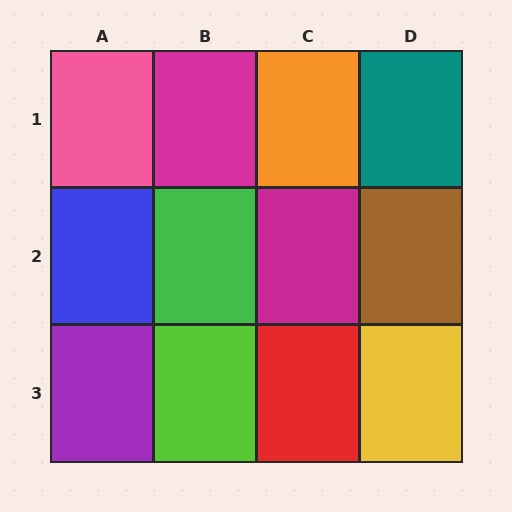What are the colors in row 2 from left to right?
Blue, green, magenta, brown.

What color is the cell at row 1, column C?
Orange.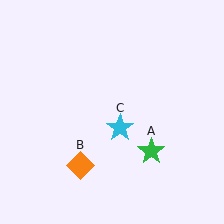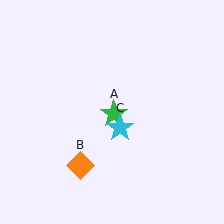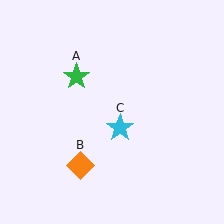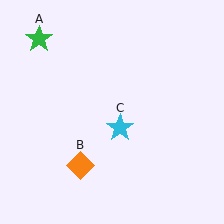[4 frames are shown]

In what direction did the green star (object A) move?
The green star (object A) moved up and to the left.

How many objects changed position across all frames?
1 object changed position: green star (object A).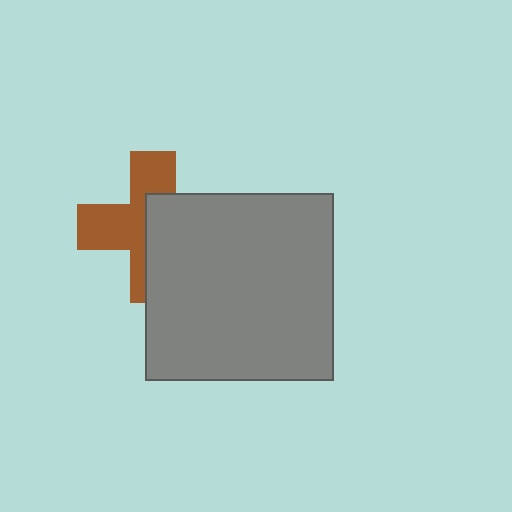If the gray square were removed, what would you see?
You would see the complete brown cross.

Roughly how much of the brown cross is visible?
About half of it is visible (roughly 51%).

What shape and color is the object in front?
The object in front is a gray square.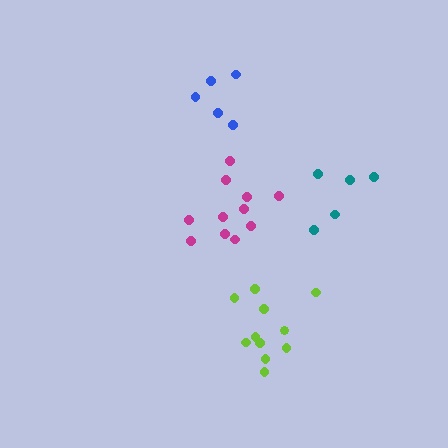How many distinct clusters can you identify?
There are 4 distinct clusters.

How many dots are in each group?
Group 1: 11 dots, Group 2: 11 dots, Group 3: 5 dots, Group 4: 5 dots (32 total).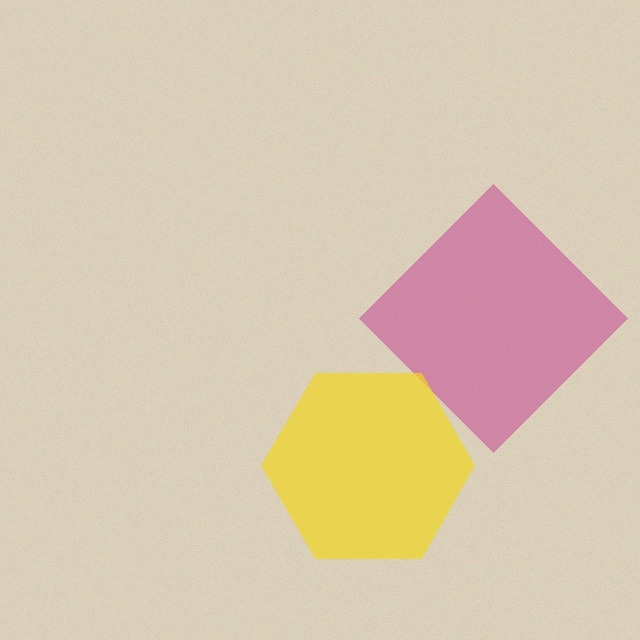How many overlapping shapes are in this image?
There are 2 overlapping shapes in the image.